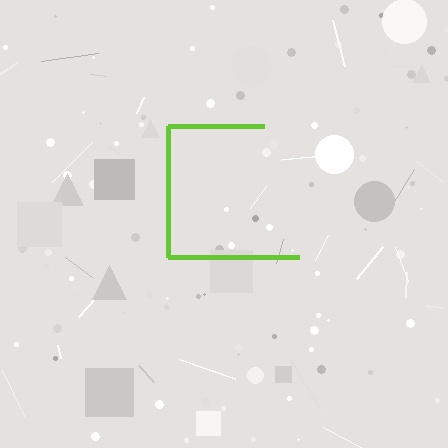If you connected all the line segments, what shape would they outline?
They would outline a square.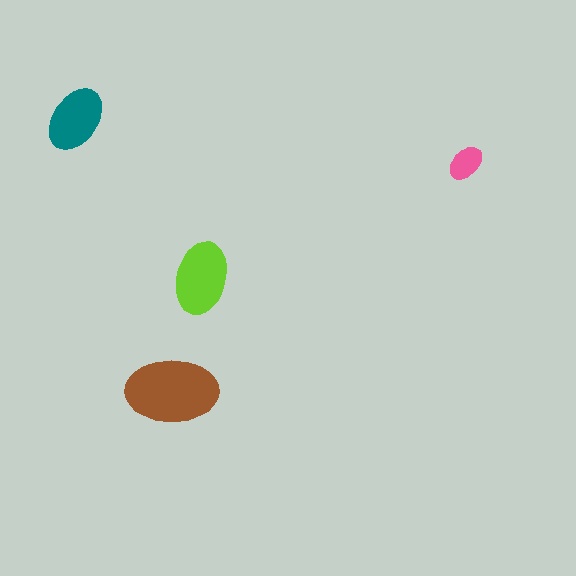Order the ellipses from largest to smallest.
the brown one, the lime one, the teal one, the pink one.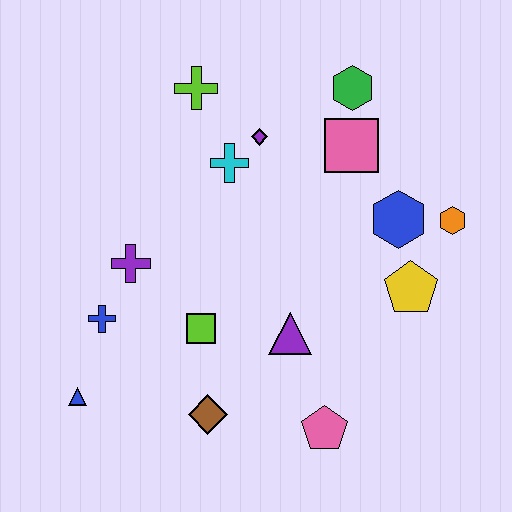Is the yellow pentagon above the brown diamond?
Yes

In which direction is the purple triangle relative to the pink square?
The purple triangle is below the pink square.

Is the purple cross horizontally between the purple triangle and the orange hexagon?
No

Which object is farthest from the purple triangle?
The lime cross is farthest from the purple triangle.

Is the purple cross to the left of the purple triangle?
Yes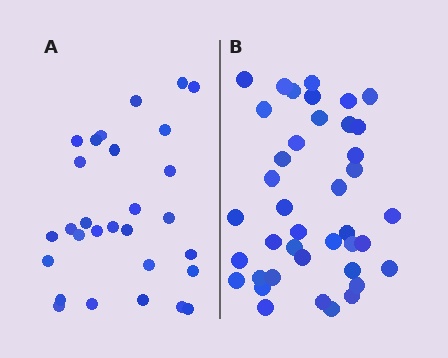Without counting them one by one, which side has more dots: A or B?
Region B (the right region) has more dots.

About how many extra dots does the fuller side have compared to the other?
Region B has roughly 12 or so more dots than region A.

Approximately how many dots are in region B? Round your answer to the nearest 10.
About 40 dots.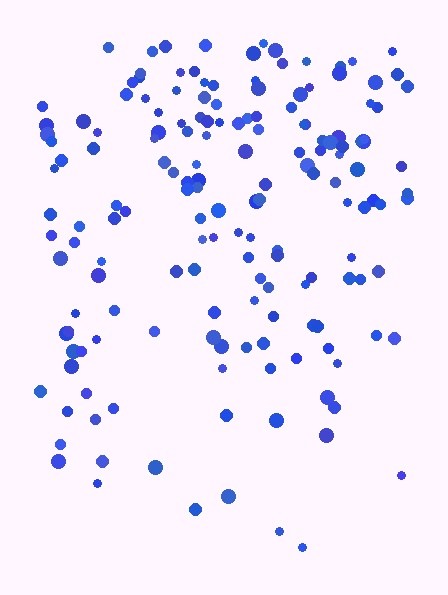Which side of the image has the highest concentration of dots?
The top.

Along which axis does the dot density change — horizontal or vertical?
Vertical.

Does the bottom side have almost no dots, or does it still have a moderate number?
Still a moderate number, just noticeably fewer than the top.